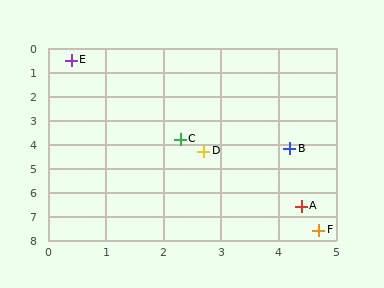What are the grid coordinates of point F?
Point F is at approximately (4.7, 7.6).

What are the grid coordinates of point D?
Point D is at approximately (2.7, 4.3).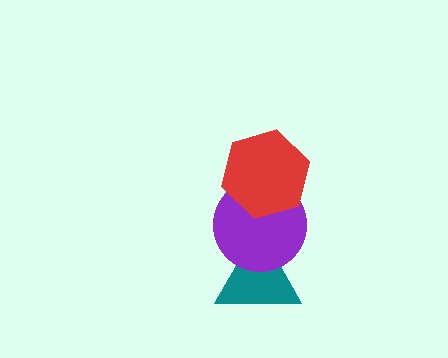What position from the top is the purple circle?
The purple circle is 2nd from the top.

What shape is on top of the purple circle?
The red hexagon is on top of the purple circle.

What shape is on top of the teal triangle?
The purple circle is on top of the teal triangle.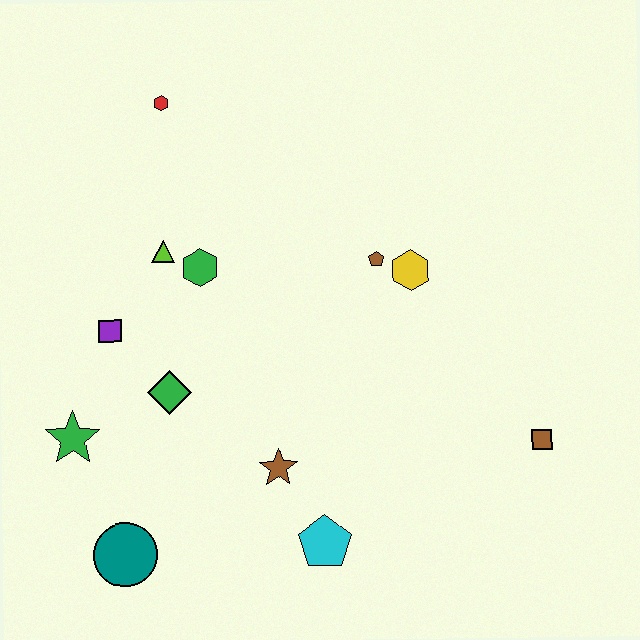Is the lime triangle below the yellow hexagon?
No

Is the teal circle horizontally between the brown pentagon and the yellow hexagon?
No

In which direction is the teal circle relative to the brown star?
The teal circle is to the left of the brown star.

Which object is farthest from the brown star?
The red hexagon is farthest from the brown star.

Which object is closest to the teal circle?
The green star is closest to the teal circle.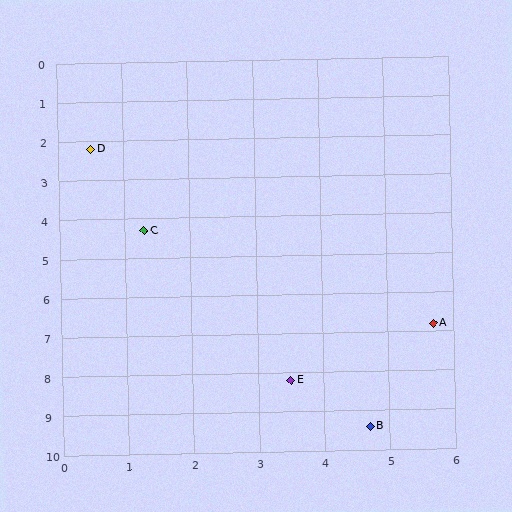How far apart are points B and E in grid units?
Points B and E are about 1.7 grid units apart.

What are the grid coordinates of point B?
Point B is at approximately (4.7, 9.4).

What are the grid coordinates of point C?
Point C is at approximately (1.3, 4.3).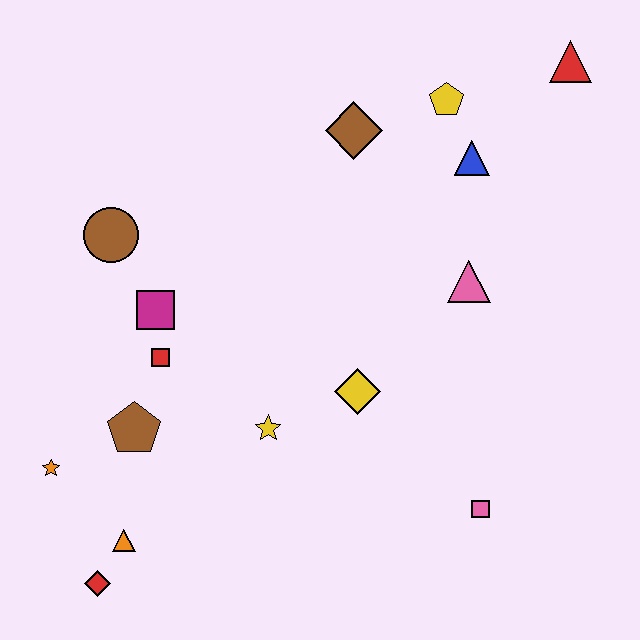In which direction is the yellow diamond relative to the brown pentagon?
The yellow diamond is to the right of the brown pentagon.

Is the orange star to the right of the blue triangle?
No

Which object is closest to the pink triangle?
The blue triangle is closest to the pink triangle.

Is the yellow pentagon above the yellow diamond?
Yes